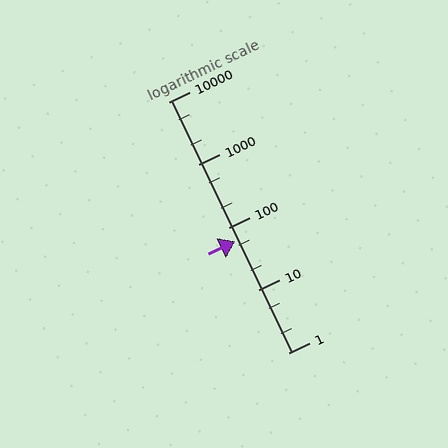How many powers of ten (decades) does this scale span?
The scale spans 4 decades, from 1 to 10000.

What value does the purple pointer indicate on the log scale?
The pointer indicates approximately 59.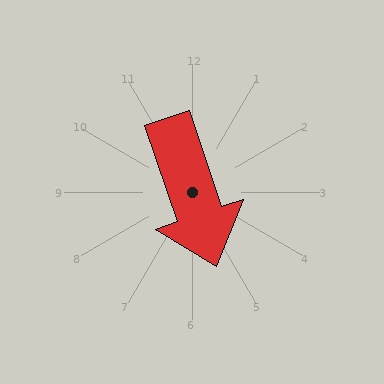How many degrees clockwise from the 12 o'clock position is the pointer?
Approximately 161 degrees.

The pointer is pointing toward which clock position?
Roughly 5 o'clock.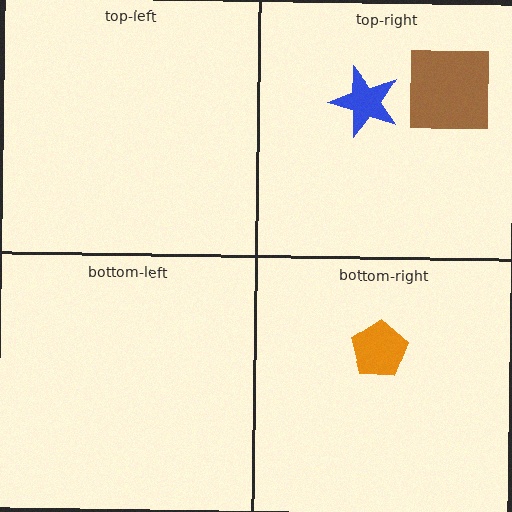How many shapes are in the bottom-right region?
1.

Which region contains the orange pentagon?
The bottom-right region.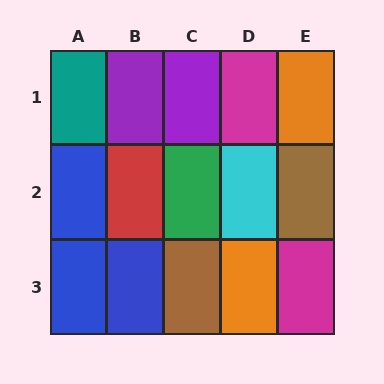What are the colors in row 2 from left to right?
Blue, red, green, cyan, brown.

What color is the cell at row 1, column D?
Magenta.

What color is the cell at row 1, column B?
Purple.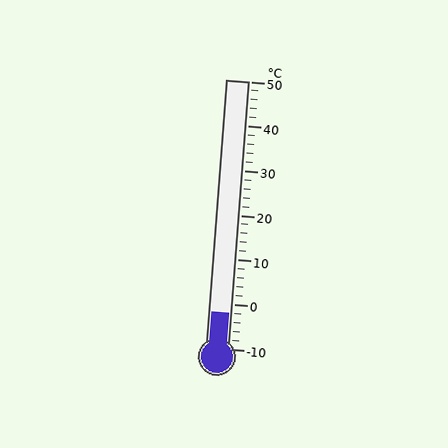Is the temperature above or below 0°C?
The temperature is below 0°C.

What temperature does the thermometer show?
The thermometer shows approximately -2°C.